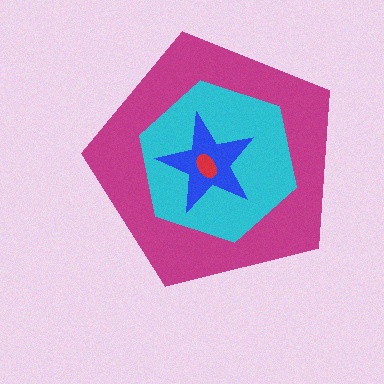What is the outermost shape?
The magenta pentagon.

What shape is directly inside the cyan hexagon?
The blue star.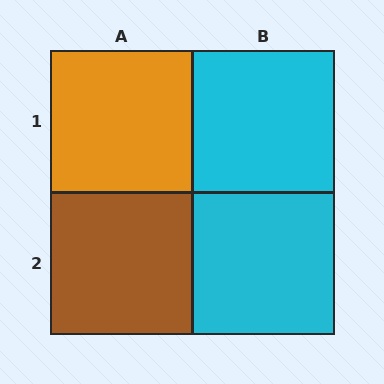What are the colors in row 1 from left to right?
Orange, cyan.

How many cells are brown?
1 cell is brown.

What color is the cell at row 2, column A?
Brown.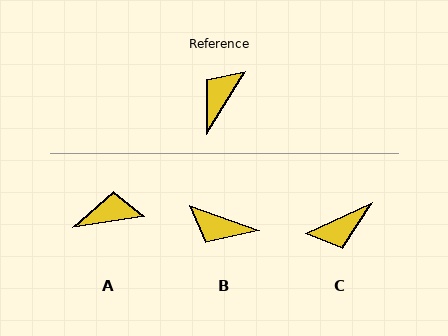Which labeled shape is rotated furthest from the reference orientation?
C, about 146 degrees away.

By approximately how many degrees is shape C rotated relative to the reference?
Approximately 146 degrees counter-clockwise.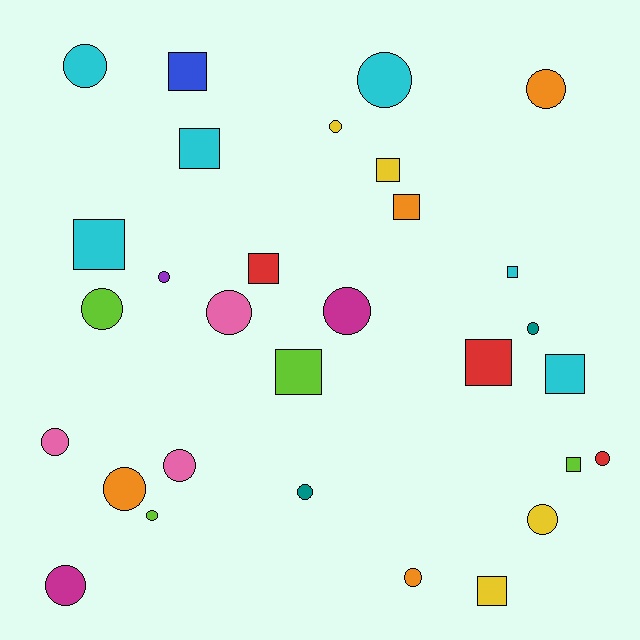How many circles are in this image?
There are 18 circles.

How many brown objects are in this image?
There are no brown objects.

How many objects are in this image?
There are 30 objects.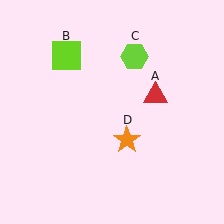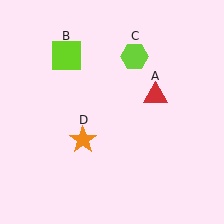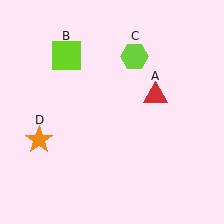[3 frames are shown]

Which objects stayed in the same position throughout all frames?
Red triangle (object A) and lime square (object B) and lime hexagon (object C) remained stationary.